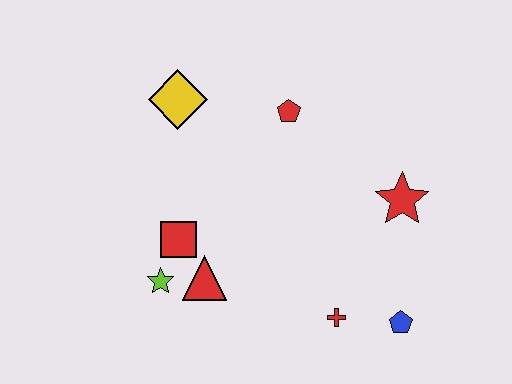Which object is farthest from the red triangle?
The red star is farthest from the red triangle.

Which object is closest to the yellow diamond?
The red pentagon is closest to the yellow diamond.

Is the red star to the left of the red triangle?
No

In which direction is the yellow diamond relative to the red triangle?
The yellow diamond is above the red triangle.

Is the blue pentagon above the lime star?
No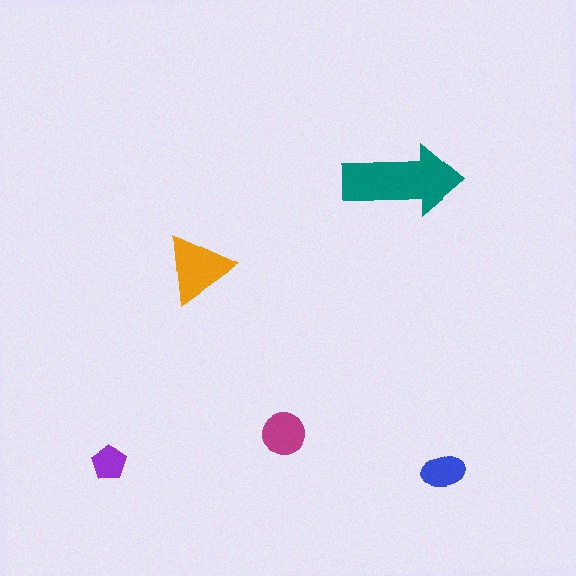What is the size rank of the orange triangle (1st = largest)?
2nd.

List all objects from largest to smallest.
The teal arrow, the orange triangle, the magenta circle, the blue ellipse, the purple pentagon.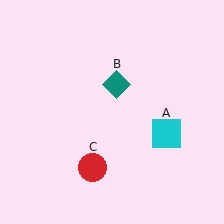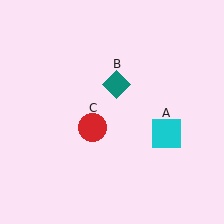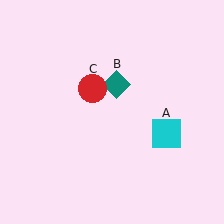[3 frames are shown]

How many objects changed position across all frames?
1 object changed position: red circle (object C).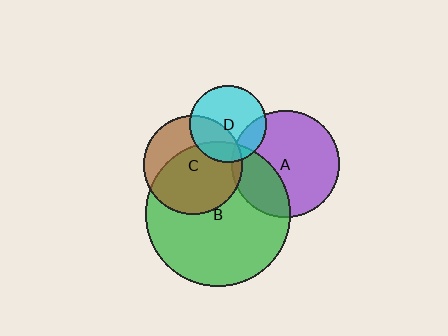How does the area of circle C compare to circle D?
Approximately 1.6 times.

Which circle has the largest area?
Circle B (green).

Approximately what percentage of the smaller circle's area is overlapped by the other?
Approximately 35%.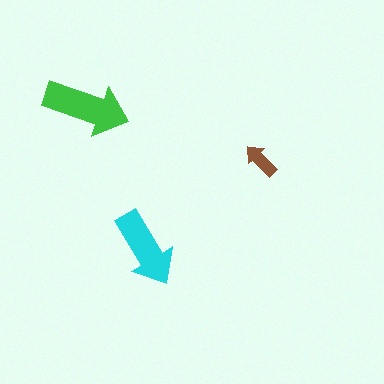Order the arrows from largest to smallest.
the green one, the cyan one, the brown one.